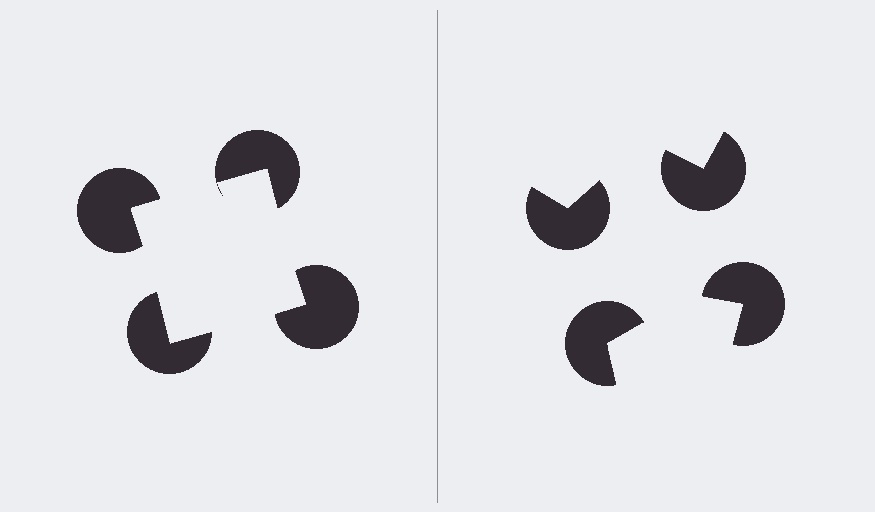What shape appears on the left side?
An illusory square.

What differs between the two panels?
The pac-man discs are positioned identically on both sides; only the wedge orientations differ. On the left they align to a square; on the right they are misaligned.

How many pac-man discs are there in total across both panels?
8 — 4 on each side.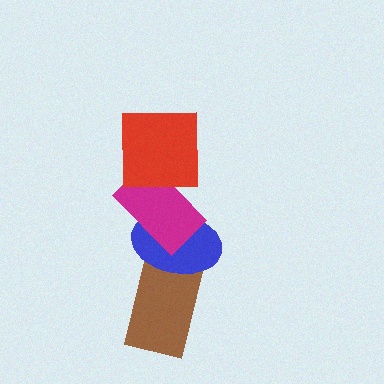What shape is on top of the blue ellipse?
The magenta rectangle is on top of the blue ellipse.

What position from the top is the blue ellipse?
The blue ellipse is 3rd from the top.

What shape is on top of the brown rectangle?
The blue ellipse is on top of the brown rectangle.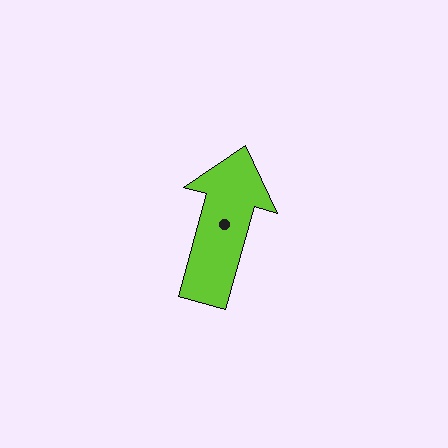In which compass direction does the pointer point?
North.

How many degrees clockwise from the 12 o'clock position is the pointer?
Approximately 15 degrees.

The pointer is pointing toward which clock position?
Roughly 1 o'clock.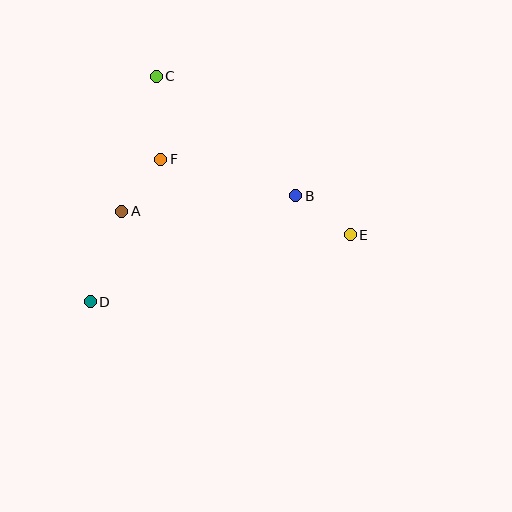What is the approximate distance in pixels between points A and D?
The distance between A and D is approximately 95 pixels.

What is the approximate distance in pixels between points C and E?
The distance between C and E is approximately 251 pixels.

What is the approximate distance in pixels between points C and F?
The distance between C and F is approximately 83 pixels.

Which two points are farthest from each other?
Points D and E are farthest from each other.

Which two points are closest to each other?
Points A and F are closest to each other.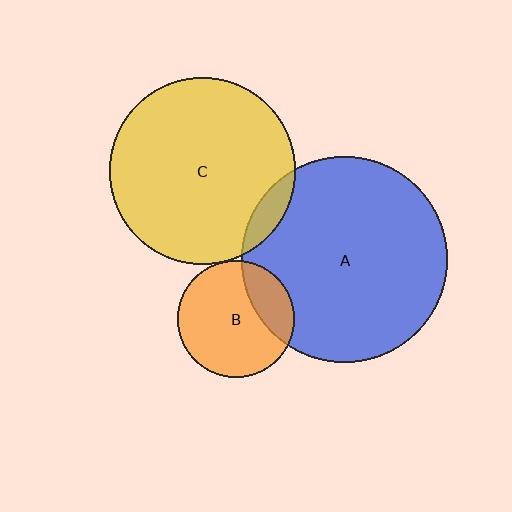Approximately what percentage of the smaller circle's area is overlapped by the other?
Approximately 5%.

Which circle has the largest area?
Circle A (blue).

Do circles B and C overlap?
Yes.